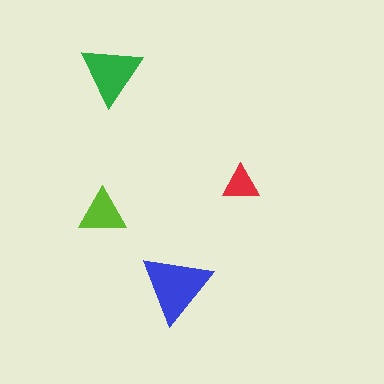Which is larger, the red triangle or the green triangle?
The green one.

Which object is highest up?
The green triangle is topmost.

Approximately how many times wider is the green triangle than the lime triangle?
About 1.5 times wider.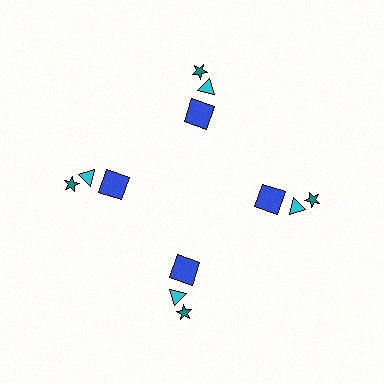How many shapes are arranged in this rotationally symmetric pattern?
There are 12 shapes, arranged in 4 groups of 3.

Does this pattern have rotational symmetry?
Yes, this pattern has 4-fold rotational symmetry. It looks the same after rotating 90 degrees around the center.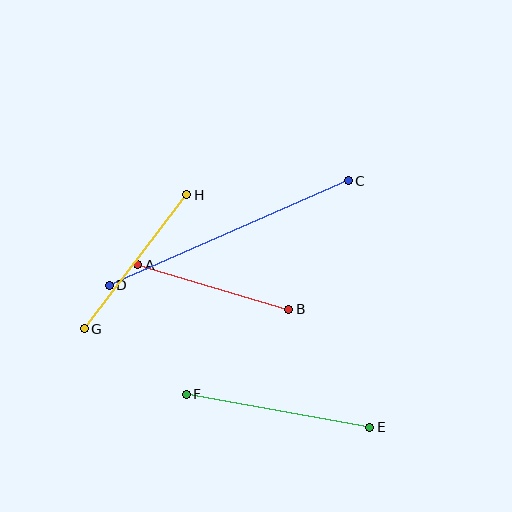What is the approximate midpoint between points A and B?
The midpoint is at approximately (213, 287) pixels.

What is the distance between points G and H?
The distance is approximately 169 pixels.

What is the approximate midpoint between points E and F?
The midpoint is at approximately (278, 411) pixels.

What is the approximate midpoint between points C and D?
The midpoint is at approximately (229, 233) pixels.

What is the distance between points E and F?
The distance is approximately 187 pixels.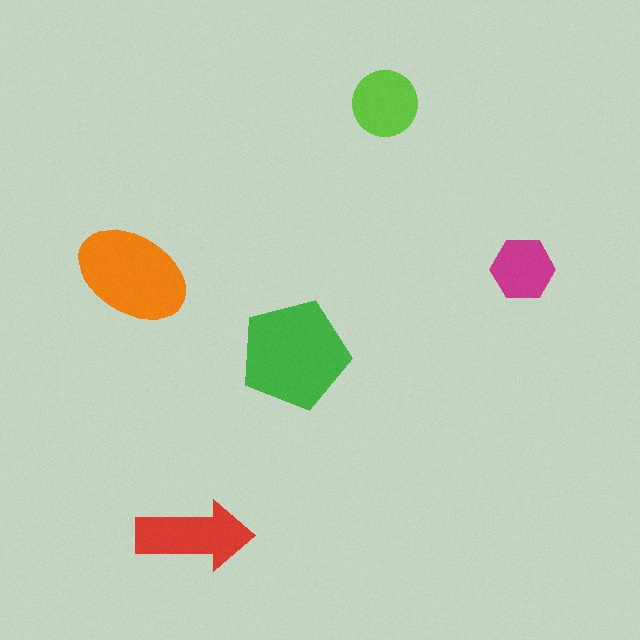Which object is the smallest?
The magenta hexagon.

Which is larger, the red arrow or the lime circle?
The red arrow.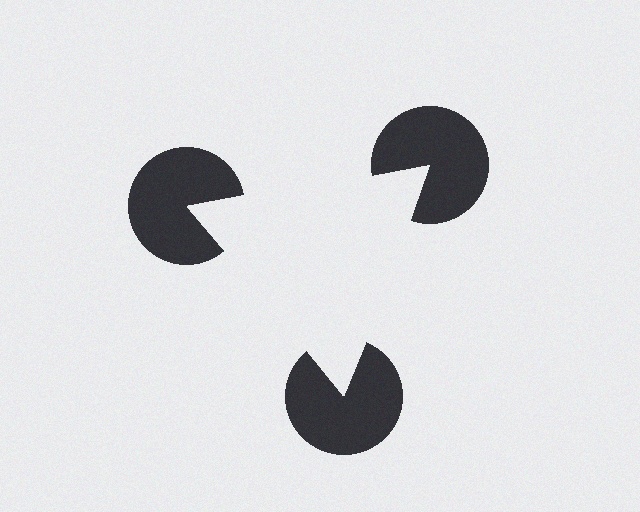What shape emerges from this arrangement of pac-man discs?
An illusory triangle — its edges are inferred from the aligned wedge cuts in the pac-man discs, not physically drawn.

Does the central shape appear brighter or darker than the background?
It typically appears slightly brighter than the background, even though no actual brightness change is drawn.